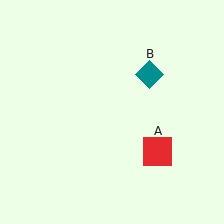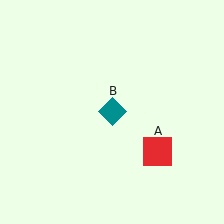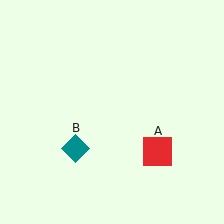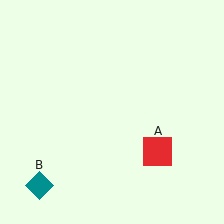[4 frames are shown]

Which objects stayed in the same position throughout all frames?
Red square (object A) remained stationary.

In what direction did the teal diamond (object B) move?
The teal diamond (object B) moved down and to the left.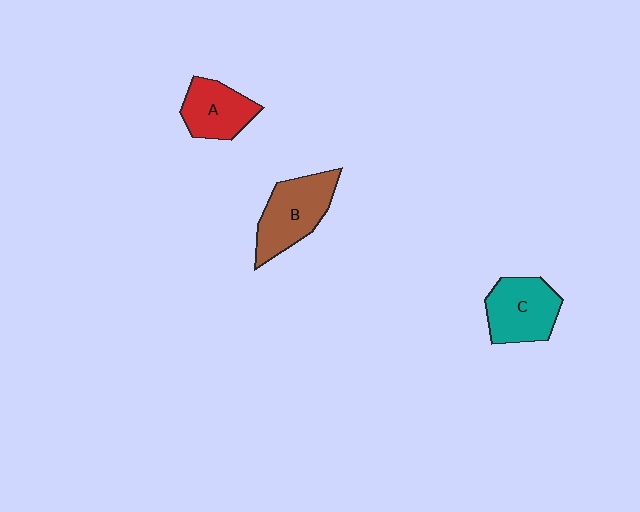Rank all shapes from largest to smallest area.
From largest to smallest: B (brown), C (teal), A (red).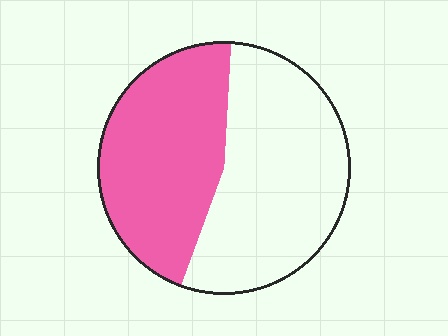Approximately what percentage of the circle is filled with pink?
Approximately 45%.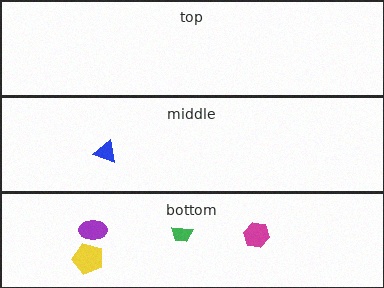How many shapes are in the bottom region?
4.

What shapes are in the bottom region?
The magenta hexagon, the green trapezoid, the purple ellipse, the yellow pentagon.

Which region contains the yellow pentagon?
The bottom region.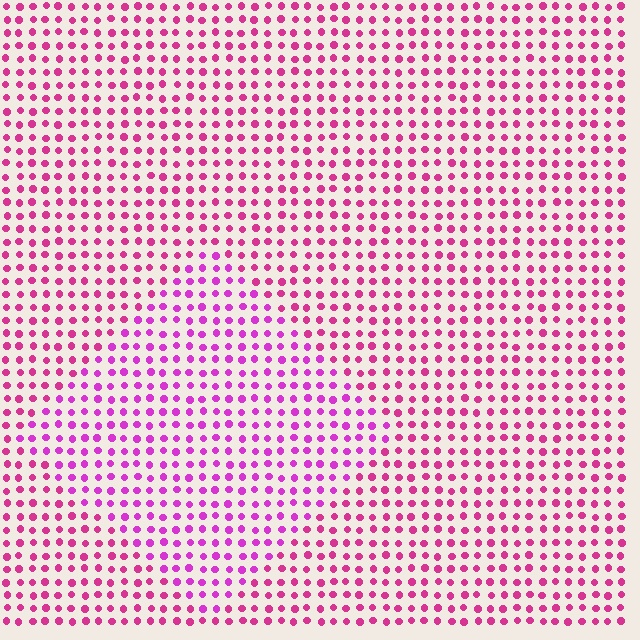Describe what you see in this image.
The image is filled with small magenta elements in a uniform arrangement. A diamond-shaped region is visible where the elements are tinted to a slightly different hue, forming a subtle color boundary.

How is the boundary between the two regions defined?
The boundary is defined purely by a slight shift in hue (about 23 degrees). Spacing, size, and orientation are identical on both sides.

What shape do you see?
I see a diamond.